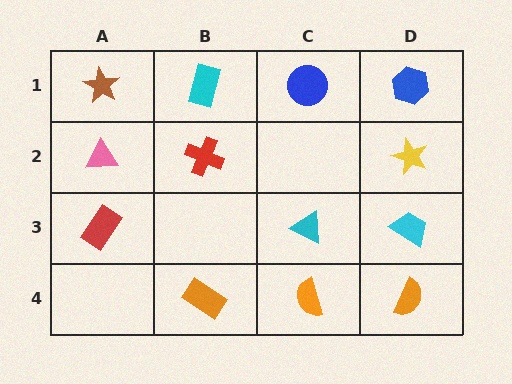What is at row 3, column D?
A cyan trapezoid.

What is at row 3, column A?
A red rectangle.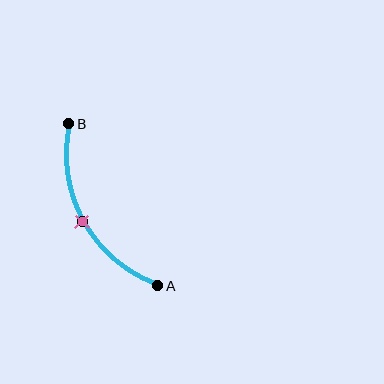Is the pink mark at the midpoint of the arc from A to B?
Yes. The pink mark lies on the arc at equal arc-length from both A and B — it is the arc midpoint.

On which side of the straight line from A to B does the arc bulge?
The arc bulges to the left of the straight line connecting A and B.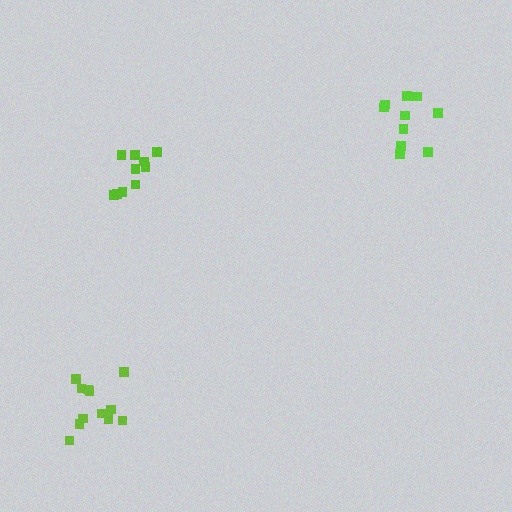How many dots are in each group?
Group 1: 13 dots, Group 2: 10 dots, Group 3: 10 dots (33 total).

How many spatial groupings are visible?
There are 3 spatial groupings.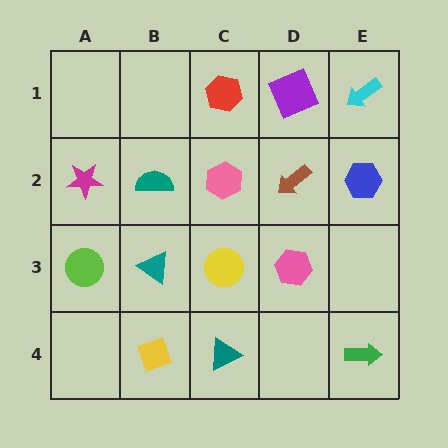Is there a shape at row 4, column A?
No, that cell is empty.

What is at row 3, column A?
A lime circle.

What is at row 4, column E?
A green arrow.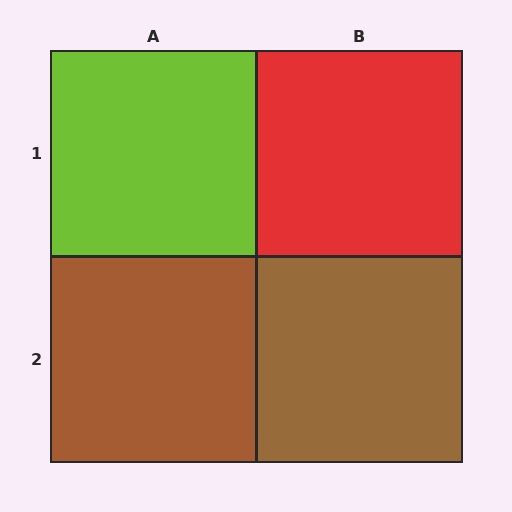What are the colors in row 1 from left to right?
Lime, red.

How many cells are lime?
1 cell is lime.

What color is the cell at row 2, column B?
Brown.